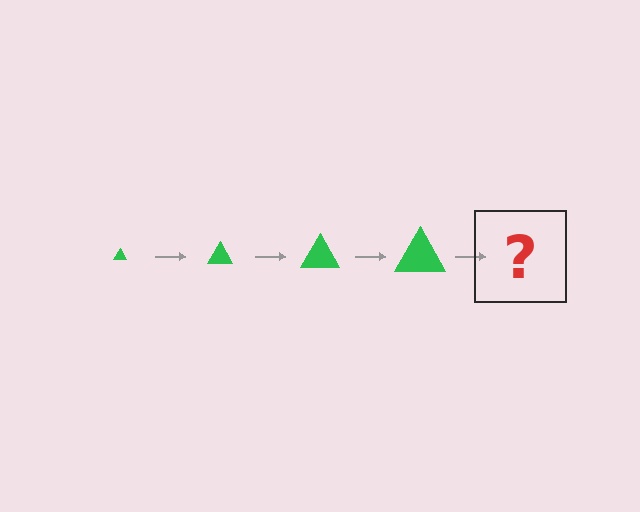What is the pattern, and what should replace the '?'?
The pattern is that the triangle gets progressively larger each step. The '?' should be a green triangle, larger than the previous one.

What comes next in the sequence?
The next element should be a green triangle, larger than the previous one.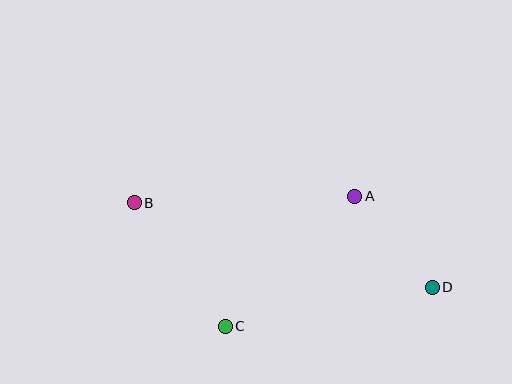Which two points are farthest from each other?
Points B and D are farthest from each other.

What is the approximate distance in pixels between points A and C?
The distance between A and C is approximately 184 pixels.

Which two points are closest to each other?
Points A and D are closest to each other.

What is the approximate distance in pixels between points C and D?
The distance between C and D is approximately 210 pixels.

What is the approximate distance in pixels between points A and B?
The distance between A and B is approximately 221 pixels.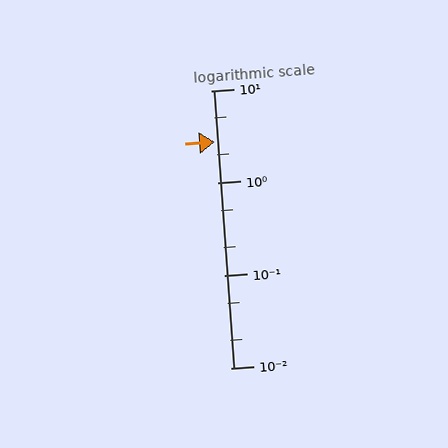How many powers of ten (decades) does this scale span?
The scale spans 3 decades, from 0.01 to 10.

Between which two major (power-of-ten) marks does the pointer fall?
The pointer is between 1 and 10.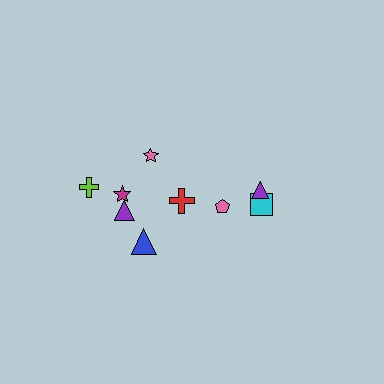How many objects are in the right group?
There are 3 objects.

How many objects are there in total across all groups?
There are 9 objects.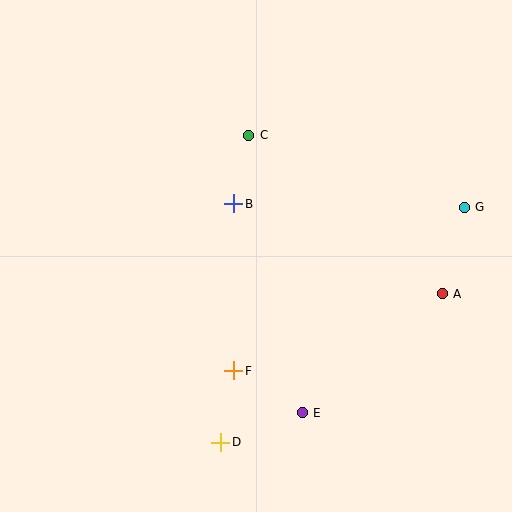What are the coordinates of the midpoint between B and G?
The midpoint between B and G is at (349, 205).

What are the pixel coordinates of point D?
Point D is at (221, 442).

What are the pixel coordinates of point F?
Point F is at (234, 371).